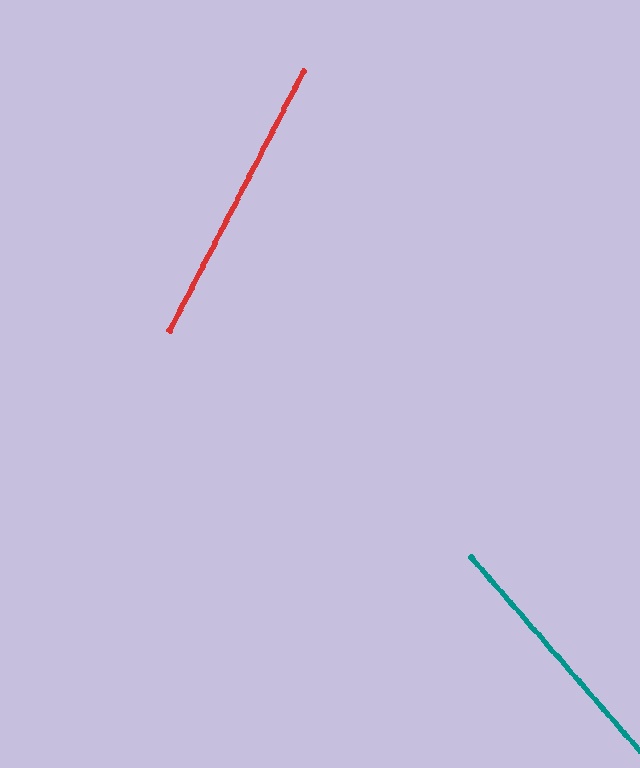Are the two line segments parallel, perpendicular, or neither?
Neither parallel nor perpendicular — they differ by about 68°.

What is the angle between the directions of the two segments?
Approximately 68 degrees.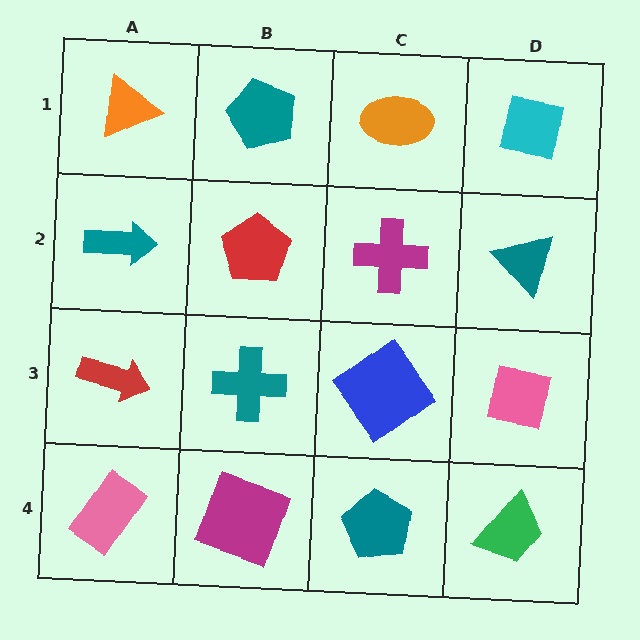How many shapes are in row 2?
4 shapes.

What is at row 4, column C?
A teal pentagon.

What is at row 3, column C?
A blue diamond.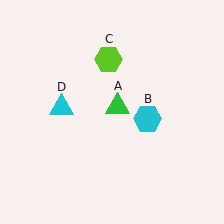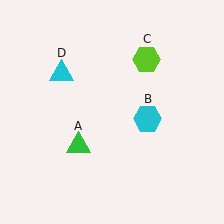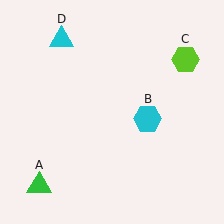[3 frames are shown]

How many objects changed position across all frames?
3 objects changed position: green triangle (object A), lime hexagon (object C), cyan triangle (object D).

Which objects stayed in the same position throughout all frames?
Cyan hexagon (object B) remained stationary.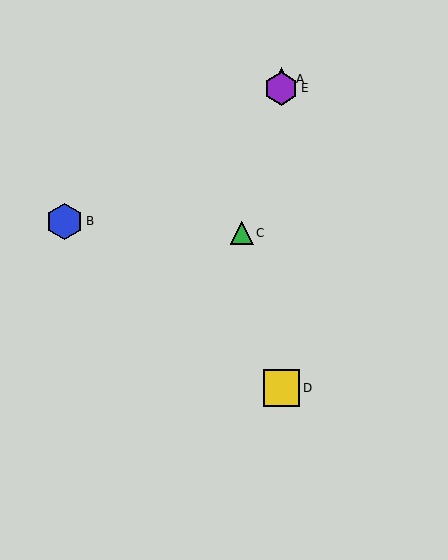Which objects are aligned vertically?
Objects A, D, E are aligned vertically.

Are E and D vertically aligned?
Yes, both are at x≈281.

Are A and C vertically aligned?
No, A is at x≈281 and C is at x≈242.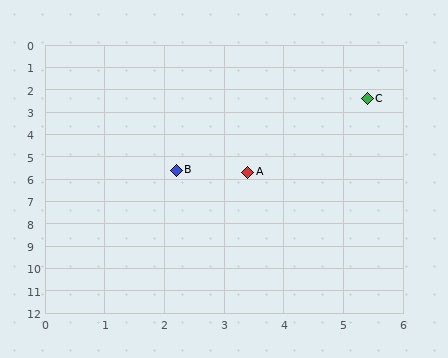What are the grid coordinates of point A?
Point A is at approximately (3.4, 5.7).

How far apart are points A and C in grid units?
Points A and C are about 3.9 grid units apart.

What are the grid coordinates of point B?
Point B is at approximately (2.2, 5.6).